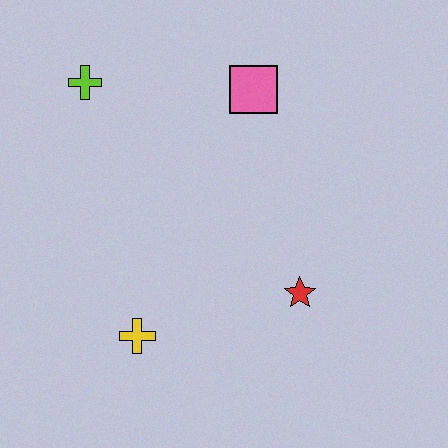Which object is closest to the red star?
The yellow cross is closest to the red star.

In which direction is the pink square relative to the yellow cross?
The pink square is above the yellow cross.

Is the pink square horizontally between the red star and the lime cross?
Yes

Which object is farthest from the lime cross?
The red star is farthest from the lime cross.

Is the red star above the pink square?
No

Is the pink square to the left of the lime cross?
No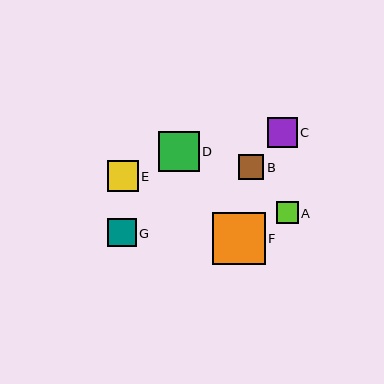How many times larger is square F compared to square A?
Square F is approximately 2.4 times the size of square A.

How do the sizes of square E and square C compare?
Square E and square C are approximately the same size.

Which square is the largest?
Square F is the largest with a size of approximately 53 pixels.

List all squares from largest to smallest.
From largest to smallest: F, D, E, C, G, B, A.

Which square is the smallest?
Square A is the smallest with a size of approximately 22 pixels.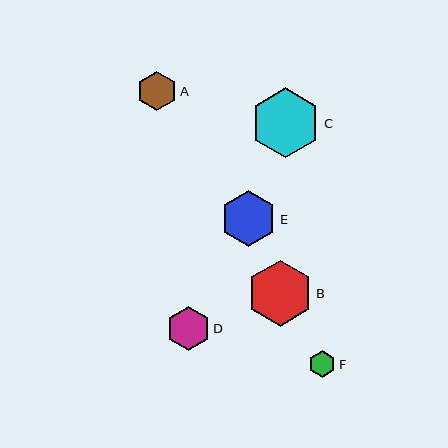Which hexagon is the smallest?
Hexagon F is the smallest with a size of approximately 27 pixels.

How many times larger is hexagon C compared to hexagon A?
Hexagon C is approximately 1.8 times the size of hexagon A.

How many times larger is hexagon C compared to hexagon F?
Hexagon C is approximately 2.6 times the size of hexagon F.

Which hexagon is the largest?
Hexagon C is the largest with a size of approximately 70 pixels.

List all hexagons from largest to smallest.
From largest to smallest: C, B, E, D, A, F.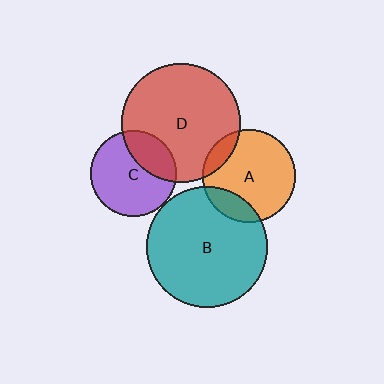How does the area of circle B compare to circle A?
Approximately 1.7 times.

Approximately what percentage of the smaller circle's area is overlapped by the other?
Approximately 30%.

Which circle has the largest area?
Circle B (teal).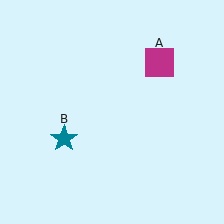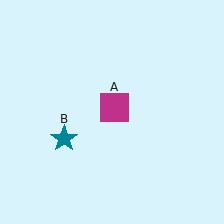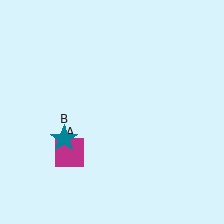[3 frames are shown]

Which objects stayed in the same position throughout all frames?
Teal star (object B) remained stationary.